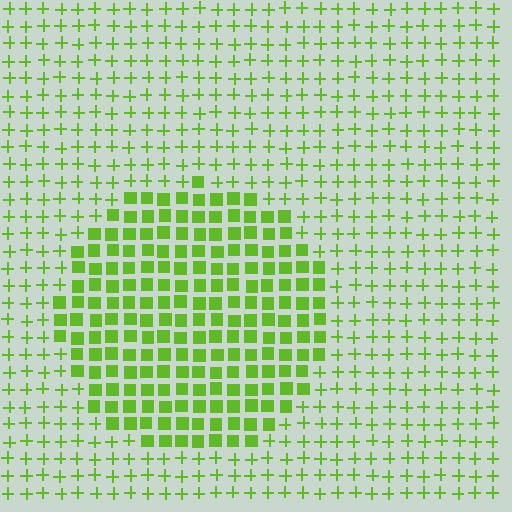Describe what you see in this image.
The image is filled with small lime elements arranged in a uniform grid. A circle-shaped region contains squares, while the surrounding area contains plus signs. The boundary is defined purely by the change in element shape.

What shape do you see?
I see a circle.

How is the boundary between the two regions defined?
The boundary is defined by a change in element shape: squares inside vs. plus signs outside. All elements share the same color and spacing.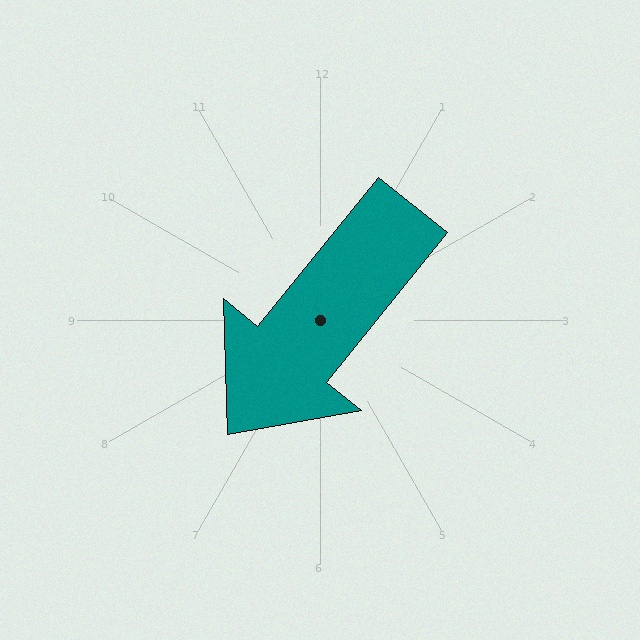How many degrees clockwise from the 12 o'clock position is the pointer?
Approximately 219 degrees.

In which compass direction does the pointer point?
Southwest.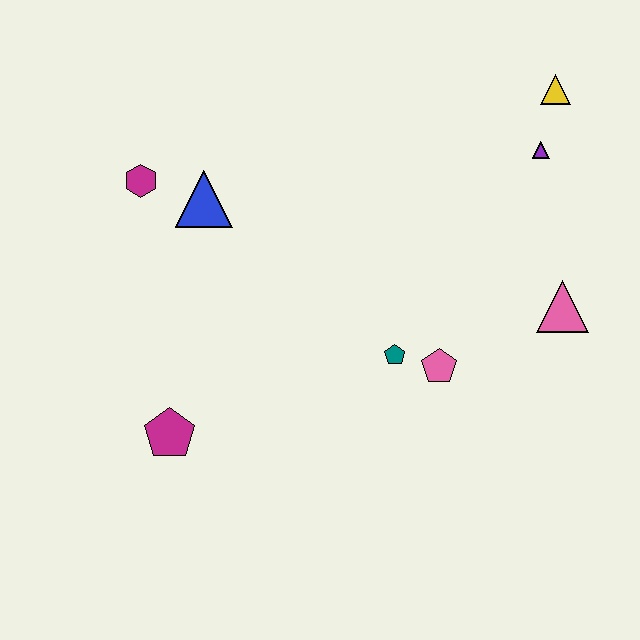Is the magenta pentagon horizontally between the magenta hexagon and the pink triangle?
Yes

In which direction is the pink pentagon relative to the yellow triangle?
The pink pentagon is below the yellow triangle.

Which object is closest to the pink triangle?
The pink pentagon is closest to the pink triangle.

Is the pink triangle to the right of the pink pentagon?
Yes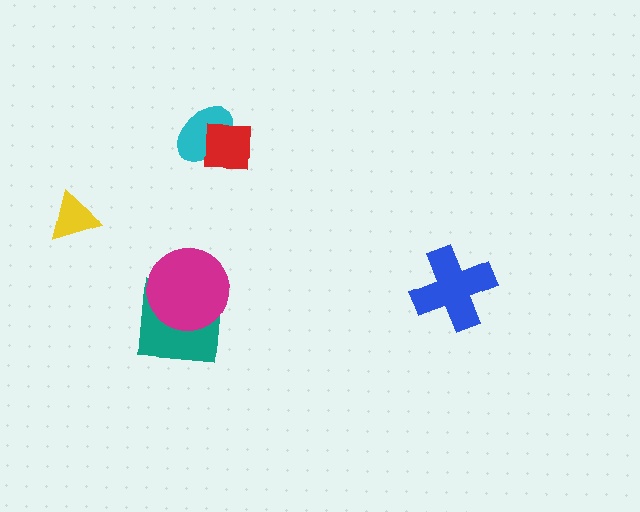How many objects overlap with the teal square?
1 object overlaps with the teal square.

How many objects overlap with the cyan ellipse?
1 object overlaps with the cyan ellipse.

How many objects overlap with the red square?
1 object overlaps with the red square.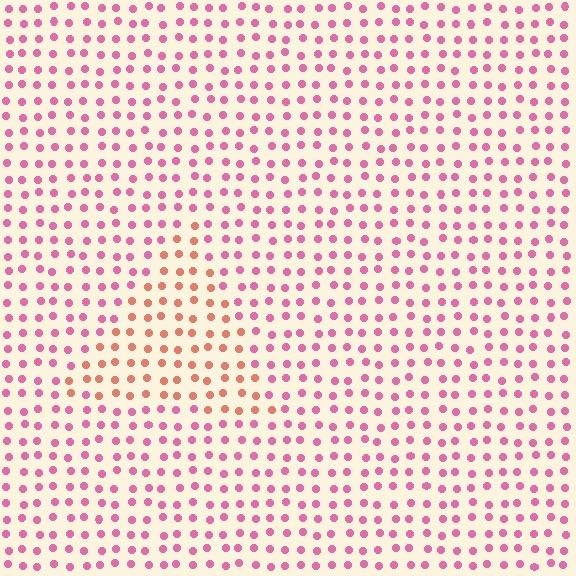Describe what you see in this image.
The image is filled with small pink elements in a uniform arrangement. A triangle-shaped region is visible where the elements are tinted to a slightly different hue, forming a subtle color boundary.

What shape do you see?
I see a triangle.